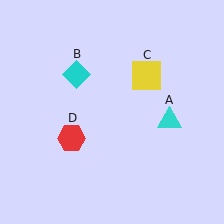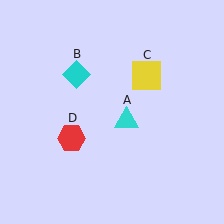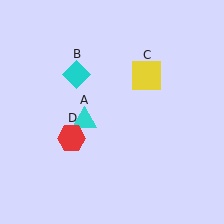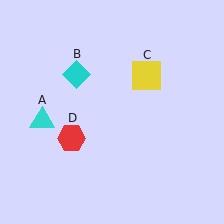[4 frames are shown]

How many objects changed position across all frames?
1 object changed position: cyan triangle (object A).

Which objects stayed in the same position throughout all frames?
Cyan diamond (object B) and yellow square (object C) and red hexagon (object D) remained stationary.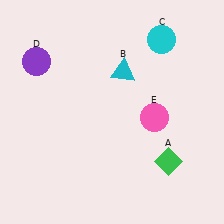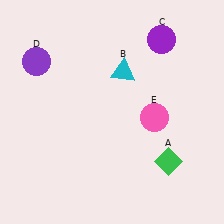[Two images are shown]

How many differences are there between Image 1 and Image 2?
There is 1 difference between the two images.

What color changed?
The circle (C) changed from cyan in Image 1 to purple in Image 2.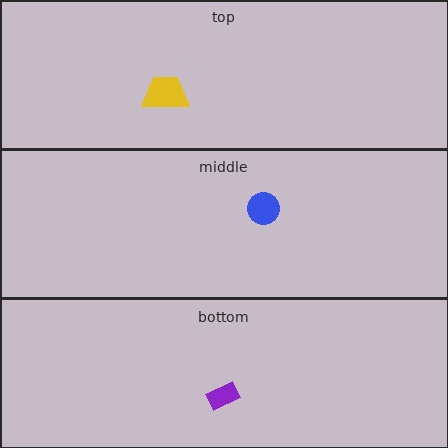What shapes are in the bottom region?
The purple rectangle.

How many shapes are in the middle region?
1.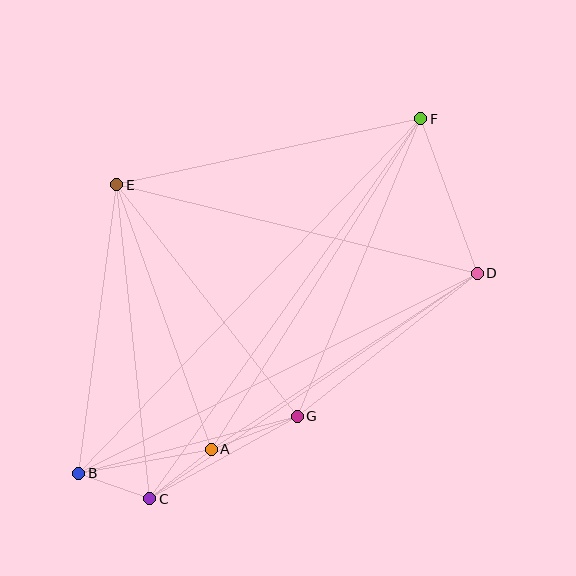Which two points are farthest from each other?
Points B and F are farthest from each other.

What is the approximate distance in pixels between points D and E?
The distance between D and E is approximately 371 pixels.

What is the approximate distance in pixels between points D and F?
The distance between D and F is approximately 165 pixels.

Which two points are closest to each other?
Points B and C are closest to each other.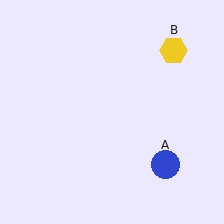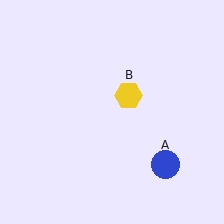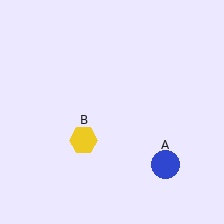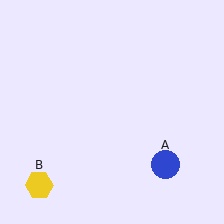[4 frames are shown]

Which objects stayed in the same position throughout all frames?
Blue circle (object A) remained stationary.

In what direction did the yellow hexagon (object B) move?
The yellow hexagon (object B) moved down and to the left.